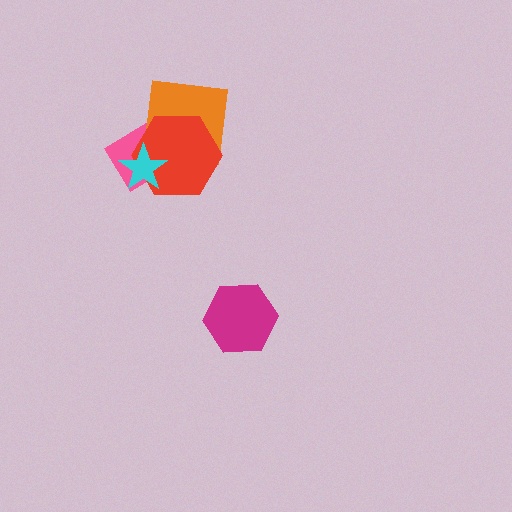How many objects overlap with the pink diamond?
3 objects overlap with the pink diamond.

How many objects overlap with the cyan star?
2 objects overlap with the cyan star.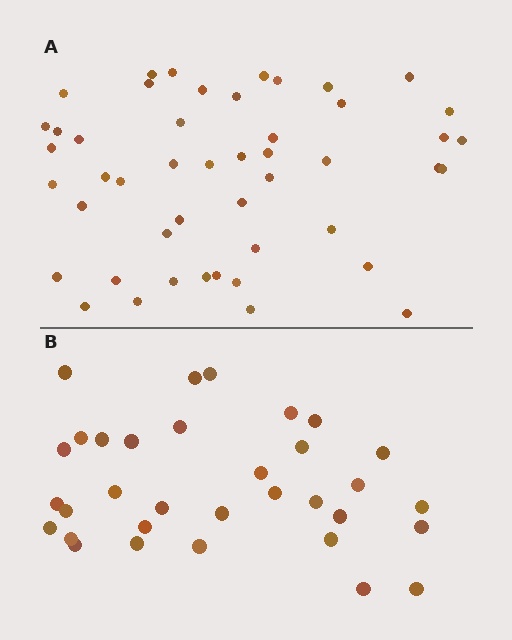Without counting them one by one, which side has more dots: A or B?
Region A (the top region) has more dots.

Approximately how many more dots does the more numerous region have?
Region A has approximately 15 more dots than region B.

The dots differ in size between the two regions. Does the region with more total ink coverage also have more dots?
No. Region B has more total ink coverage because its dots are larger, but region A actually contains more individual dots. Total area can be misleading — the number of items is what matters here.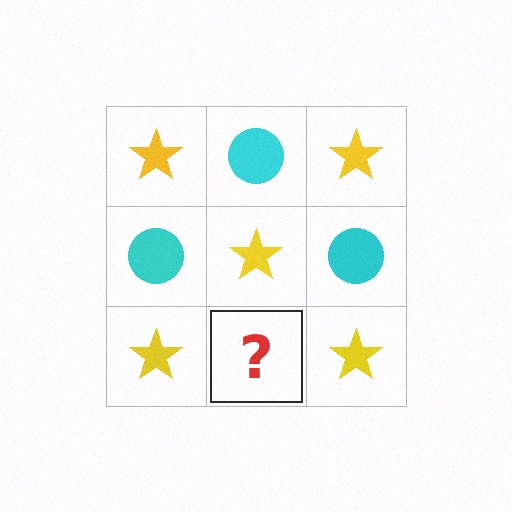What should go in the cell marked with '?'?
The missing cell should contain a cyan circle.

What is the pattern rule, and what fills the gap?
The rule is that it alternates yellow star and cyan circle in a checkerboard pattern. The gap should be filled with a cyan circle.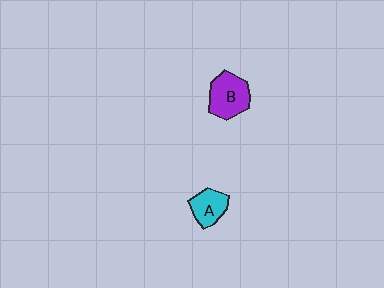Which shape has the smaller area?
Shape A (cyan).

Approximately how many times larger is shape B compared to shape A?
Approximately 1.4 times.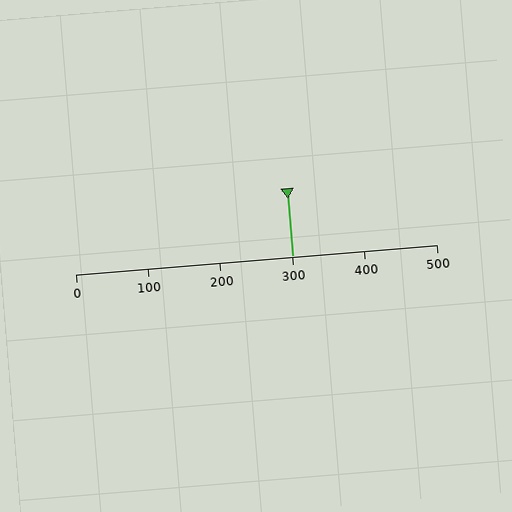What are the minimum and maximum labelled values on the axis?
The axis runs from 0 to 500.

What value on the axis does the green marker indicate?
The marker indicates approximately 300.